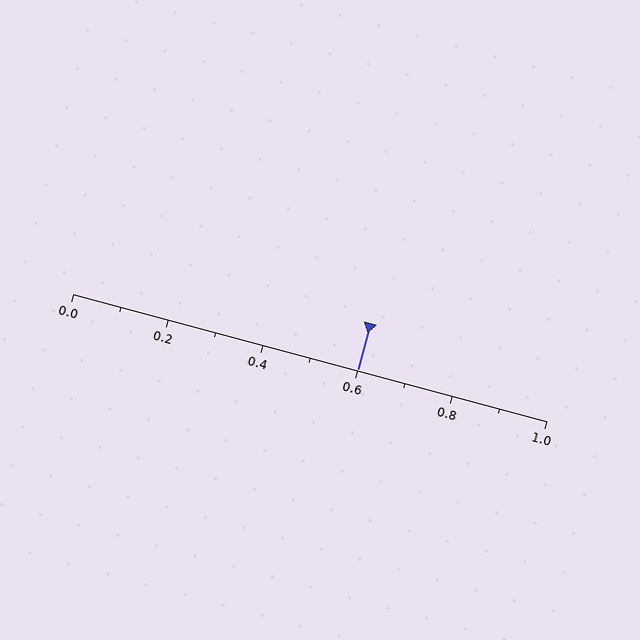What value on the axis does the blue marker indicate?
The marker indicates approximately 0.6.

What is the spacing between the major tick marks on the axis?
The major ticks are spaced 0.2 apart.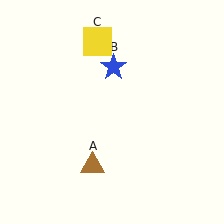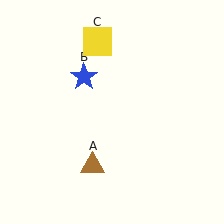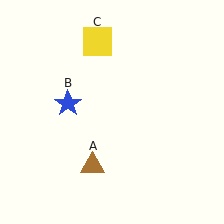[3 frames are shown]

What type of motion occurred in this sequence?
The blue star (object B) rotated counterclockwise around the center of the scene.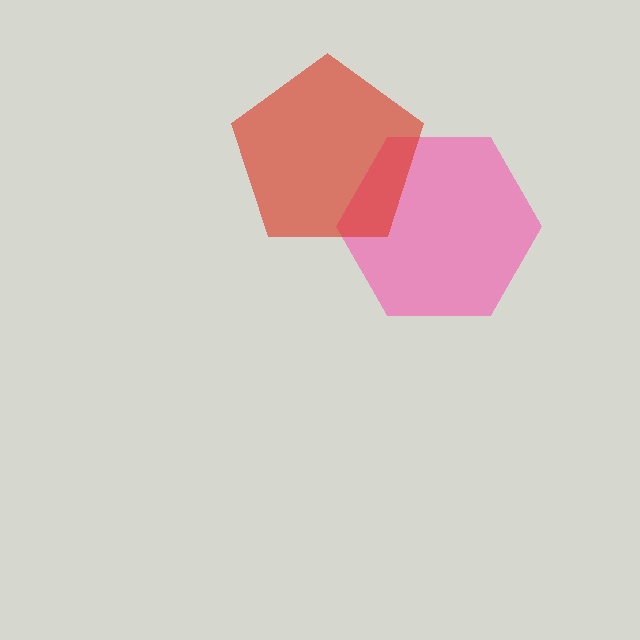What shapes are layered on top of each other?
The layered shapes are: a pink hexagon, a red pentagon.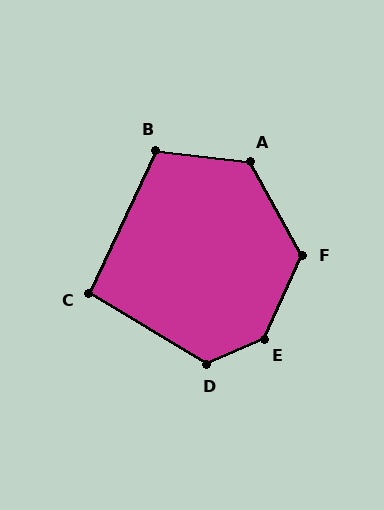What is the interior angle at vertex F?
Approximately 126 degrees (obtuse).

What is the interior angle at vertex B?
Approximately 109 degrees (obtuse).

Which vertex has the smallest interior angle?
C, at approximately 96 degrees.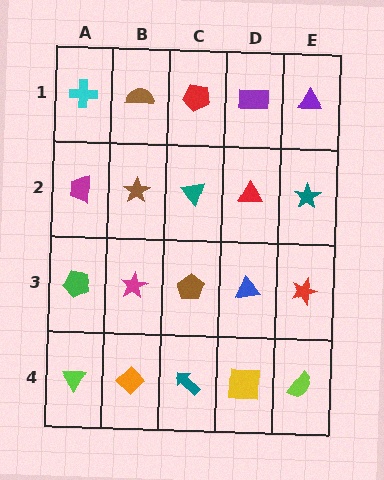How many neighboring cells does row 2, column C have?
4.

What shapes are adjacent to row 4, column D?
A blue triangle (row 3, column D), a teal arrow (row 4, column C), a lime semicircle (row 4, column E).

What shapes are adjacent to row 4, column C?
A brown pentagon (row 3, column C), an orange diamond (row 4, column B), a yellow square (row 4, column D).